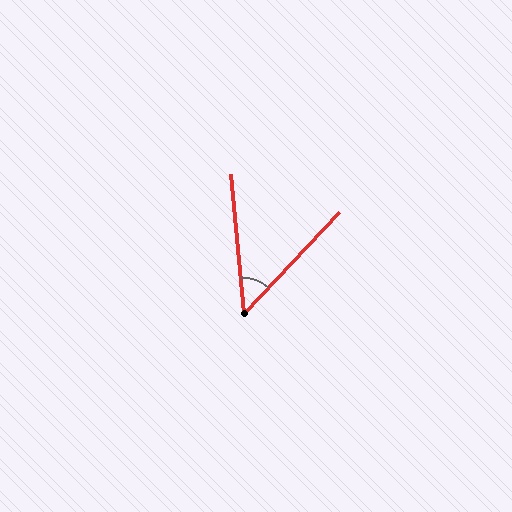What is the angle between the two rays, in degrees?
Approximately 49 degrees.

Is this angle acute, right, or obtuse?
It is acute.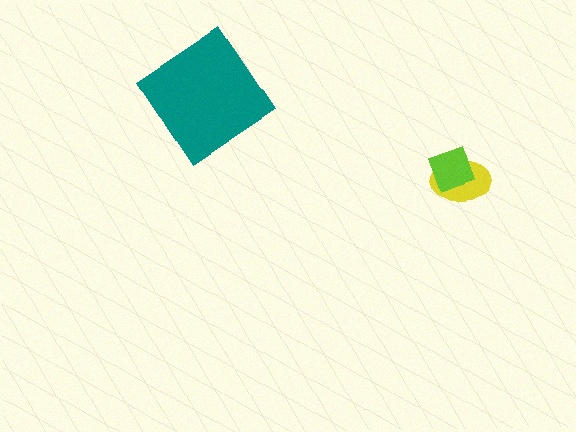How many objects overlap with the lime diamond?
1 object overlaps with the lime diamond.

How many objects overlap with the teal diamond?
0 objects overlap with the teal diamond.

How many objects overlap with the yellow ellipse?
1 object overlaps with the yellow ellipse.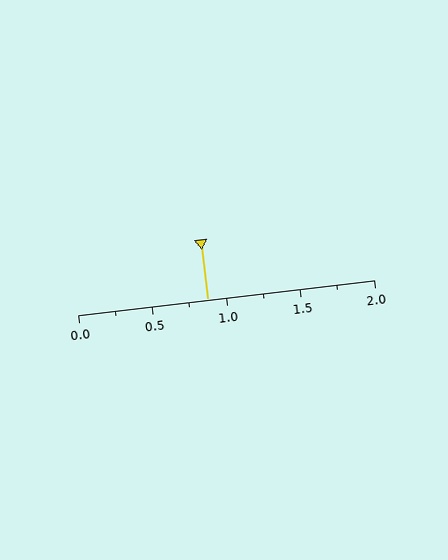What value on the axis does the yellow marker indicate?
The marker indicates approximately 0.88.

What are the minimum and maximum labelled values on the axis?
The axis runs from 0.0 to 2.0.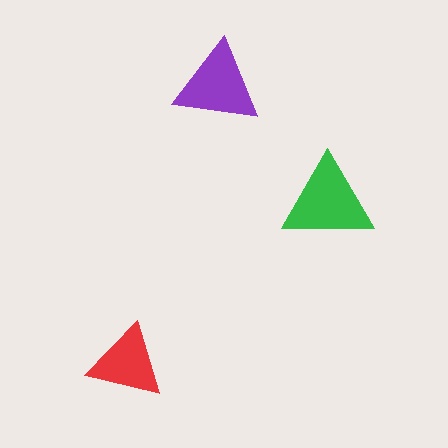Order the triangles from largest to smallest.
the green one, the purple one, the red one.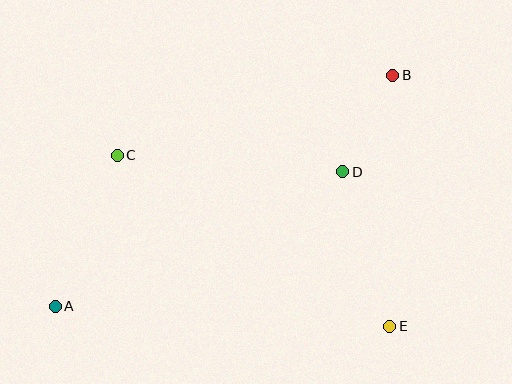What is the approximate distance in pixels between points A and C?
The distance between A and C is approximately 163 pixels.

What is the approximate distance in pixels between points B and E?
The distance between B and E is approximately 251 pixels.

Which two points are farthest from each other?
Points A and B are farthest from each other.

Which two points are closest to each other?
Points B and D are closest to each other.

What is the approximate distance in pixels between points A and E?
The distance between A and E is approximately 335 pixels.